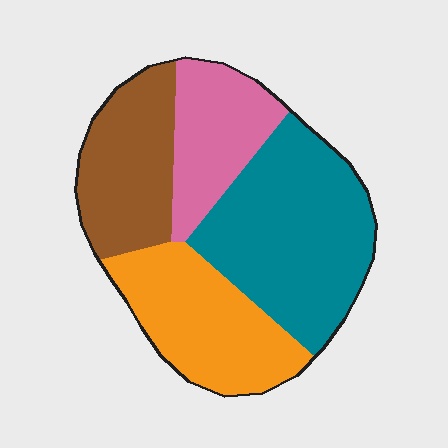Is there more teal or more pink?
Teal.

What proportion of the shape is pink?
Pink covers roughly 20% of the shape.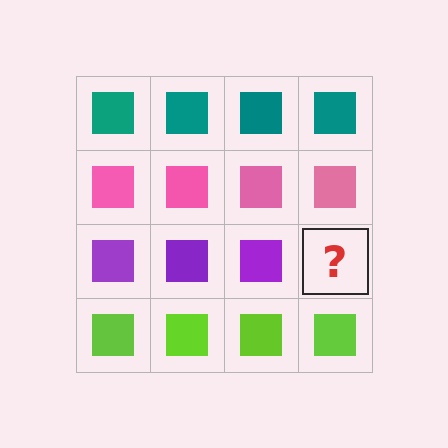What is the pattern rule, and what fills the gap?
The rule is that each row has a consistent color. The gap should be filled with a purple square.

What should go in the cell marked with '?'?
The missing cell should contain a purple square.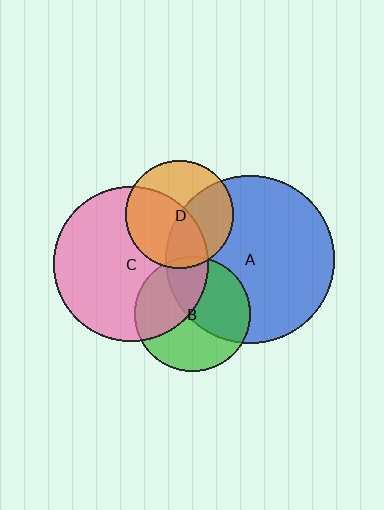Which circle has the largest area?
Circle A (blue).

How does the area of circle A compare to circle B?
Approximately 2.1 times.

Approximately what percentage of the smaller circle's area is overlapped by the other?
Approximately 15%.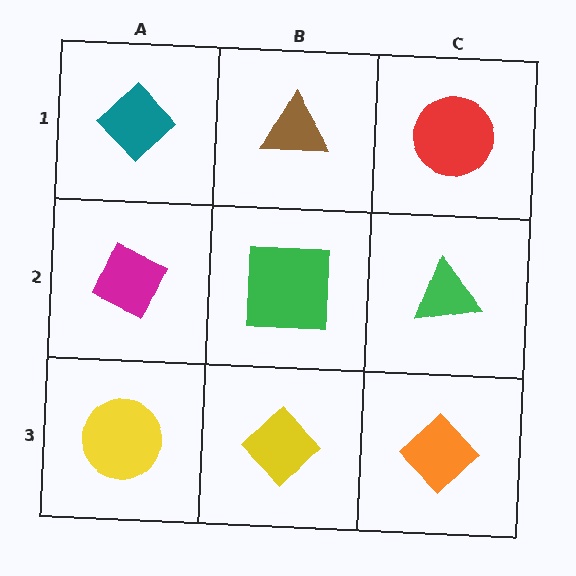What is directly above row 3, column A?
A magenta diamond.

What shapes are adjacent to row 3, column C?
A green triangle (row 2, column C), a yellow diamond (row 3, column B).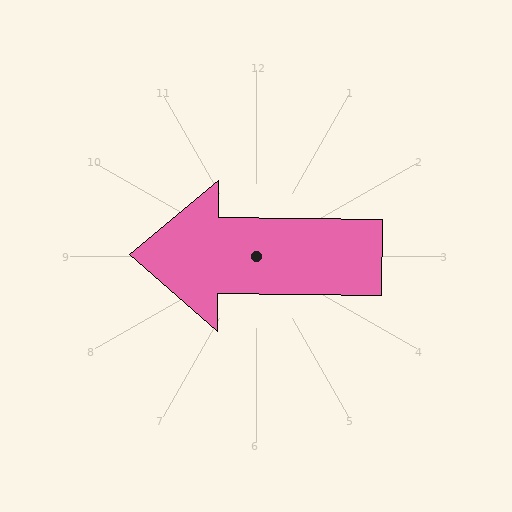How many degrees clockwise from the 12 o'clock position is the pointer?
Approximately 271 degrees.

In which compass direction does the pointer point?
West.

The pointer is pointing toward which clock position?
Roughly 9 o'clock.